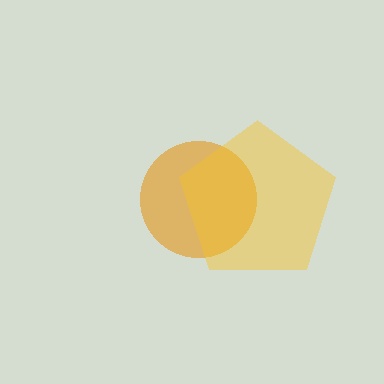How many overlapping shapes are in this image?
There are 2 overlapping shapes in the image.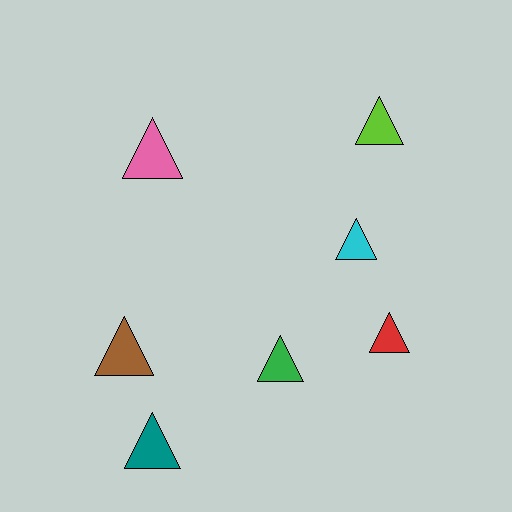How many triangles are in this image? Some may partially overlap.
There are 7 triangles.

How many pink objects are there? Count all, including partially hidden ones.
There is 1 pink object.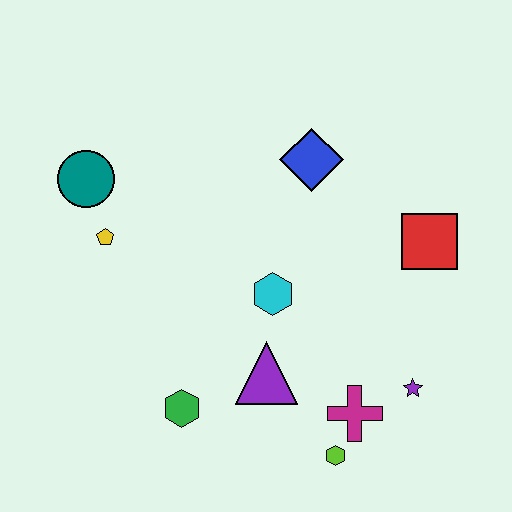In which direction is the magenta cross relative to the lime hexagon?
The magenta cross is above the lime hexagon.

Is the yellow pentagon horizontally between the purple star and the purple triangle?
No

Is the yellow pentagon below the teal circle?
Yes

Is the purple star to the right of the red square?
No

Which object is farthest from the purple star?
The teal circle is farthest from the purple star.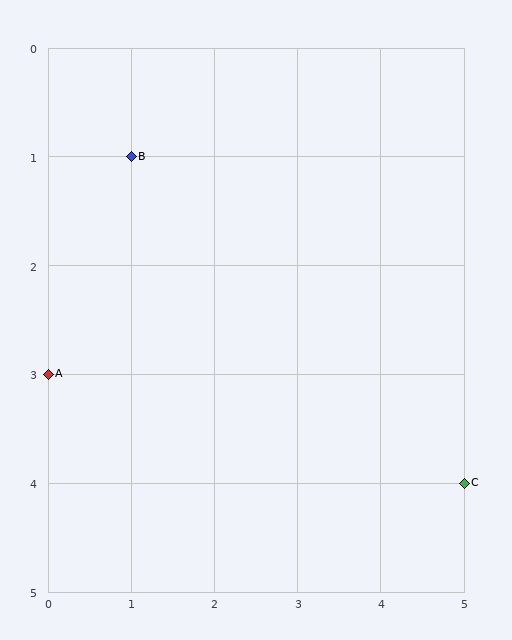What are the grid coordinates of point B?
Point B is at grid coordinates (1, 1).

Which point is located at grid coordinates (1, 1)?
Point B is at (1, 1).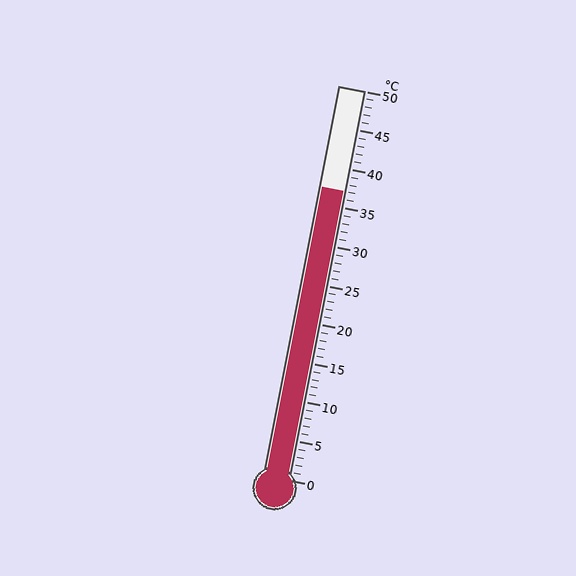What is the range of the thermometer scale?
The thermometer scale ranges from 0°C to 50°C.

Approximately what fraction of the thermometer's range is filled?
The thermometer is filled to approximately 75% of its range.